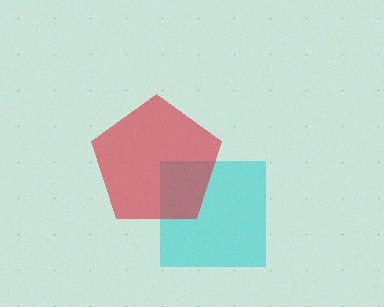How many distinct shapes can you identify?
There are 2 distinct shapes: a cyan square, a red pentagon.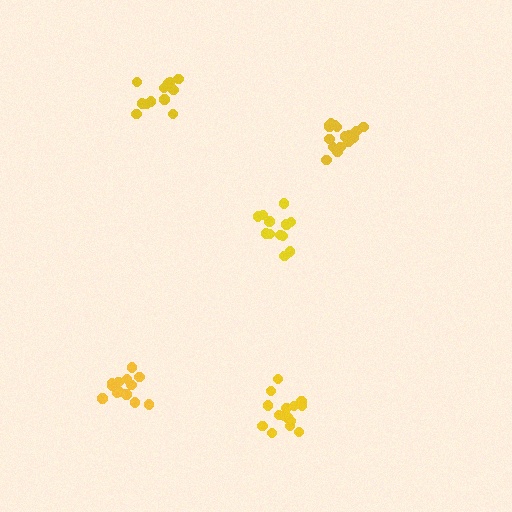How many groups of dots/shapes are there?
There are 5 groups.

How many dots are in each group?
Group 1: 16 dots, Group 2: 12 dots, Group 3: 16 dots, Group 4: 13 dots, Group 5: 13 dots (70 total).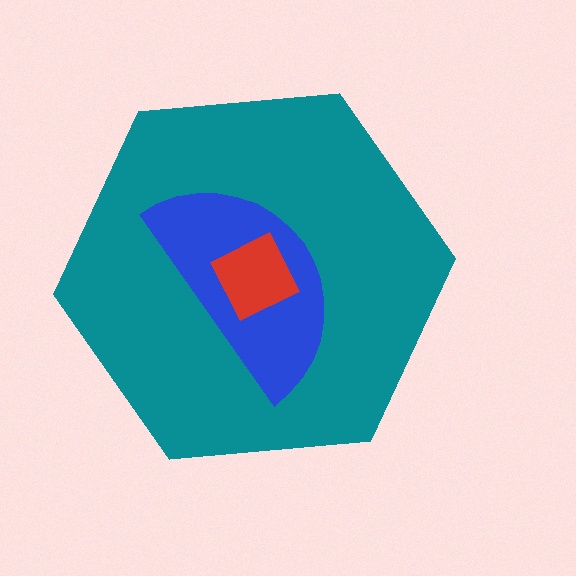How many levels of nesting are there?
3.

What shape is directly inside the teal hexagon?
The blue semicircle.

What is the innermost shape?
The red diamond.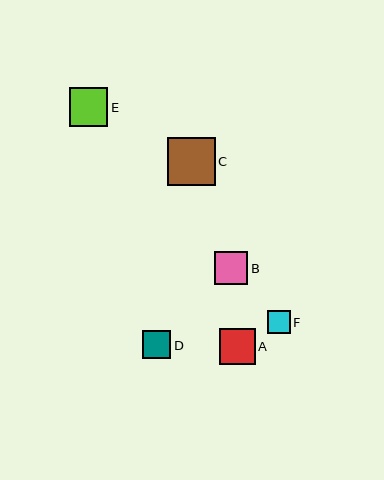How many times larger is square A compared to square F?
Square A is approximately 1.6 times the size of square F.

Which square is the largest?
Square C is the largest with a size of approximately 48 pixels.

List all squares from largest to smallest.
From largest to smallest: C, E, A, B, D, F.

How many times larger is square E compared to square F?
Square E is approximately 1.7 times the size of square F.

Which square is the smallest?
Square F is the smallest with a size of approximately 23 pixels.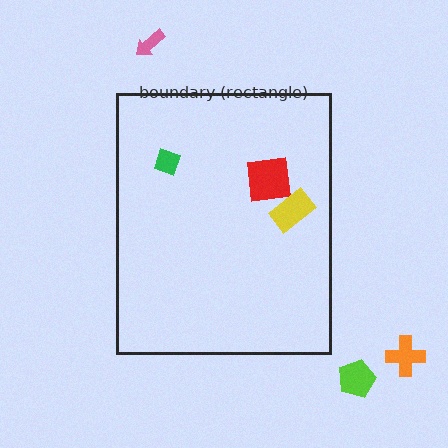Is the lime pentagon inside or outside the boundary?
Outside.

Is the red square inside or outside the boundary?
Inside.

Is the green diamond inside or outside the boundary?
Inside.